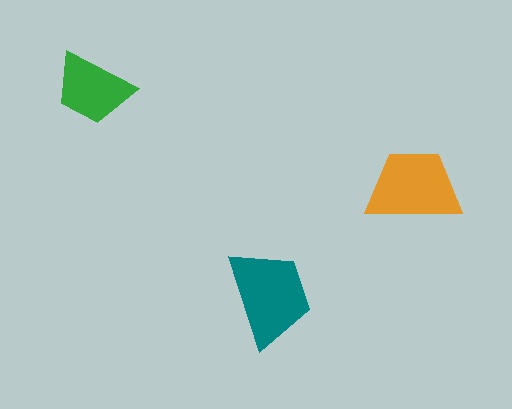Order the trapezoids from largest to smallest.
the teal one, the orange one, the green one.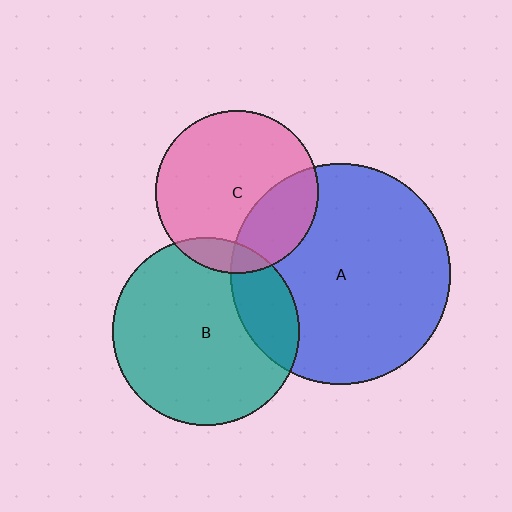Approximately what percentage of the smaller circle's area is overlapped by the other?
Approximately 20%.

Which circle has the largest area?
Circle A (blue).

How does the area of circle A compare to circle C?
Approximately 1.8 times.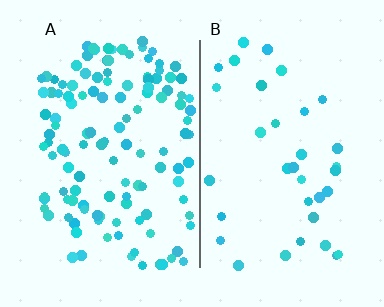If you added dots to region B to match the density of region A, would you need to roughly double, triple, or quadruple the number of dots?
Approximately quadruple.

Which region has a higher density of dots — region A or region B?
A (the left).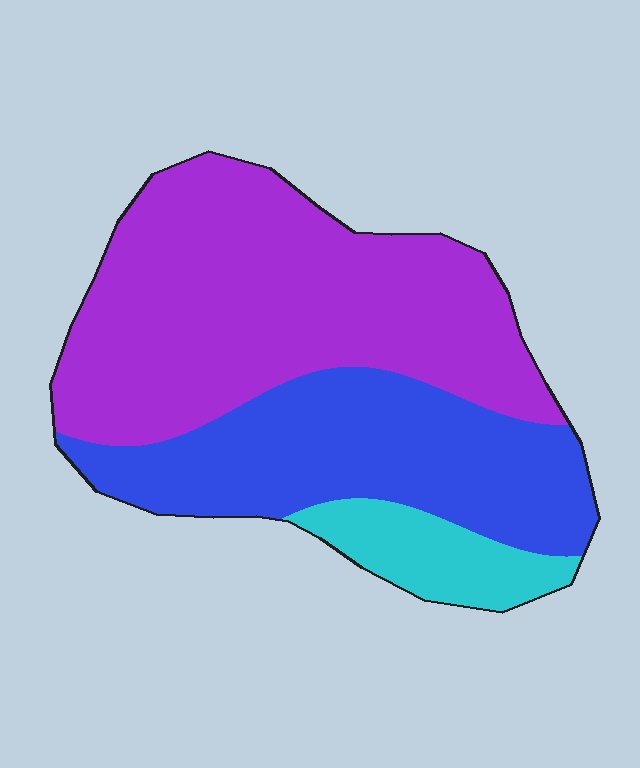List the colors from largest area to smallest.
From largest to smallest: purple, blue, cyan.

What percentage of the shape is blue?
Blue takes up between a third and a half of the shape.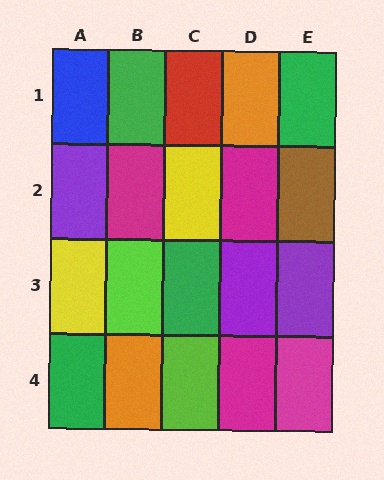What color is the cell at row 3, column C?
Green.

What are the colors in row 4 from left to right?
Green, orange, lime, magenta, magenta.